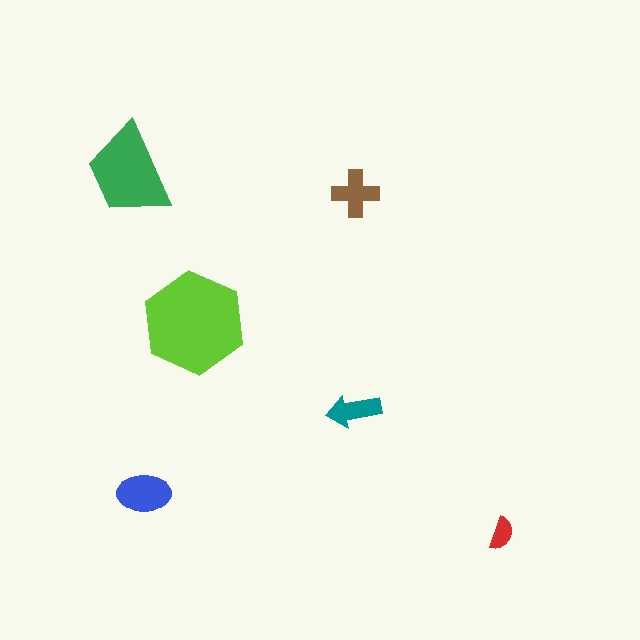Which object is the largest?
The lime hexagon.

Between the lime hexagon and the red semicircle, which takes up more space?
The lime hexagon.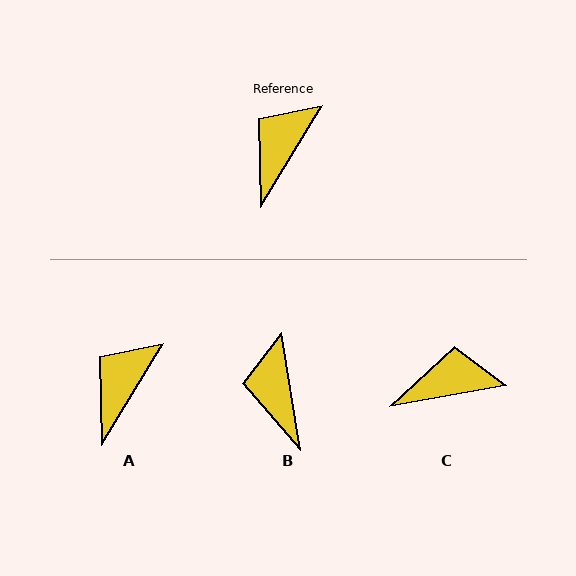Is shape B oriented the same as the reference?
No, it is off by about 40 degrees.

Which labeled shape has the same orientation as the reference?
A.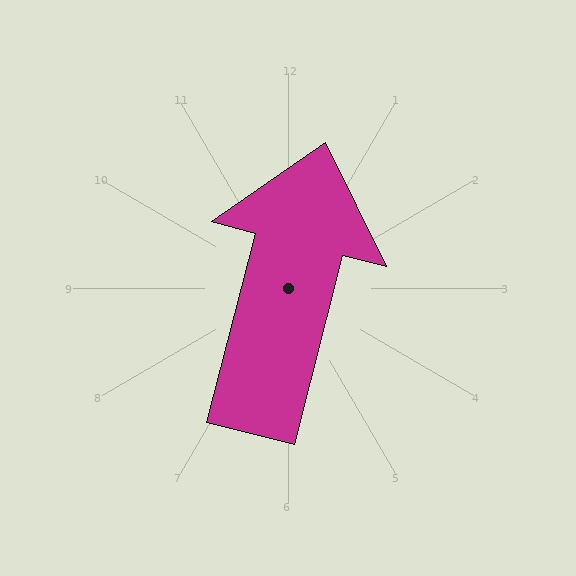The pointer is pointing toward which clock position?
Roughly 12 o'clock.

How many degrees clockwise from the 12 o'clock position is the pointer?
Approximately 14 degrees.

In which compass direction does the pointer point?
North.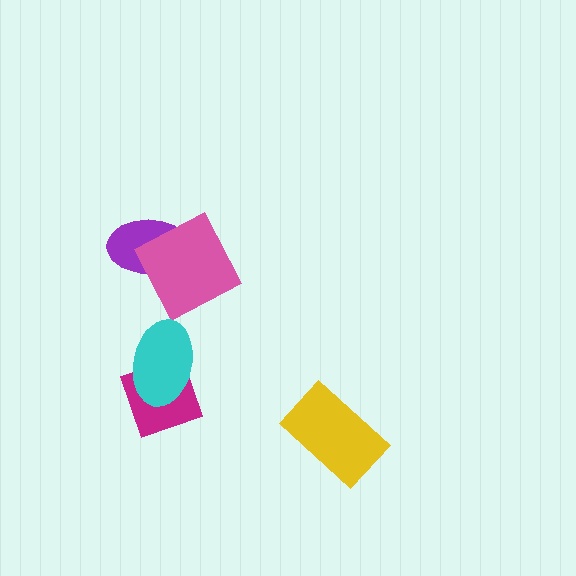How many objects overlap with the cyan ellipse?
1 object overlaps with the cyan ellipse.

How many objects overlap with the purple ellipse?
1 object overlaps with the purple ellipse.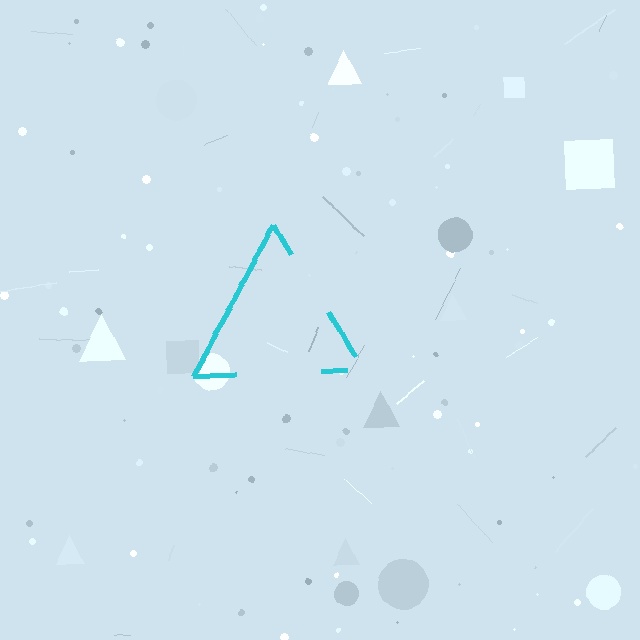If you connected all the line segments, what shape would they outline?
They would outline a triangle.